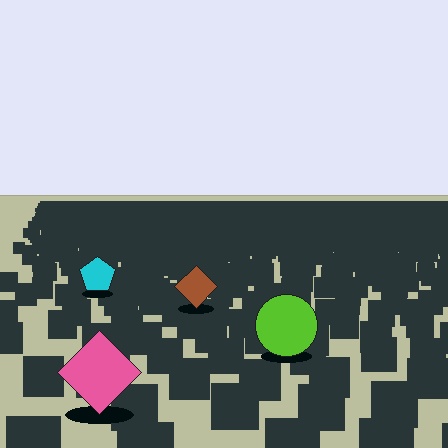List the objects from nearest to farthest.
From nearest to farthest: the pink diamond, the lime circle, the brown diamond, the cyan pentagon.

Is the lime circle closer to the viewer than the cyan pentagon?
Yes. The lime circle is closer — you can tell from the texture gradient: the ground texture is coarser near it.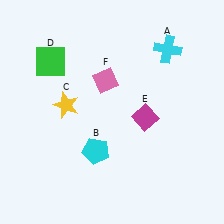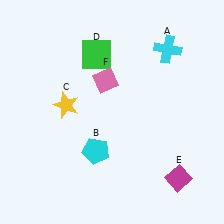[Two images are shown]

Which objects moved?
The objects that moved are: the green square (D), the magenta diamond (E).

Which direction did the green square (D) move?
The green square (D) moved right.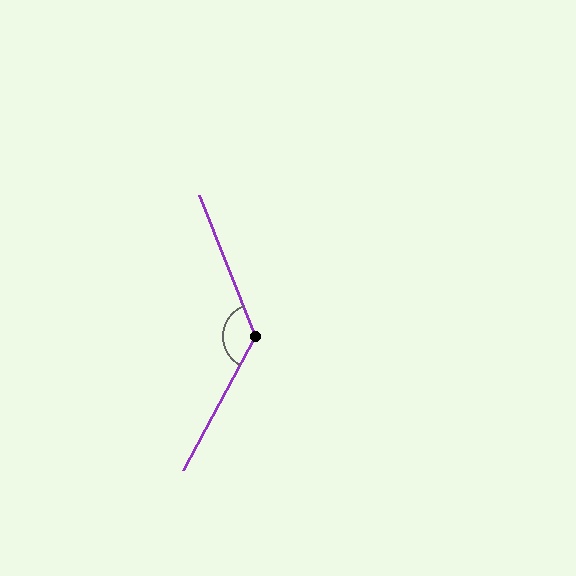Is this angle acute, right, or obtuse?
It is obtuse.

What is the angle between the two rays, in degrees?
Approximately 130 degrees.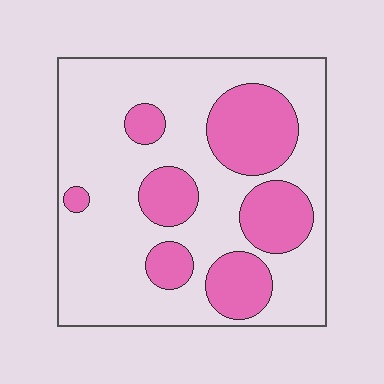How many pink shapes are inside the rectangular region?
7.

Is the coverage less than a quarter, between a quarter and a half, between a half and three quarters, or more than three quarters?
Between a quarter and a half.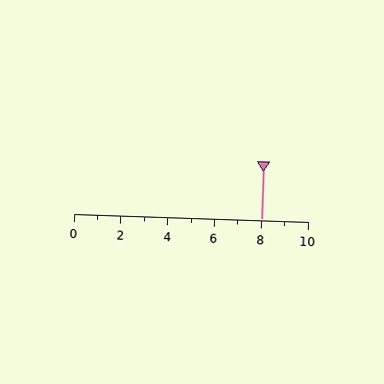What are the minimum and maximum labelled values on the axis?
The axis runs from 0 to 10.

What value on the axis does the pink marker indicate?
The marker indicates approximately 8.